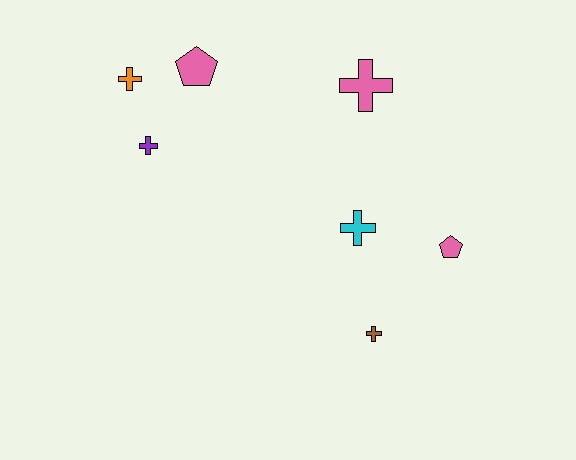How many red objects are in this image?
There are no red objects.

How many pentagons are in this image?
There are 2 pentagons.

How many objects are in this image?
There are 7 objects.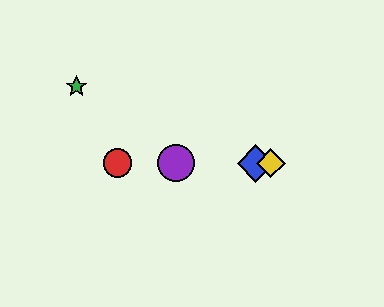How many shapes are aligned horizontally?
4 shapes (the red circle, the blue diamond, the yellow diamond, the purple circle) are aligned horizontally.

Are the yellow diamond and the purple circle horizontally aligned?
Yes, both are at y≈163.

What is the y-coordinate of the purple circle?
The purple circle is at y≈163.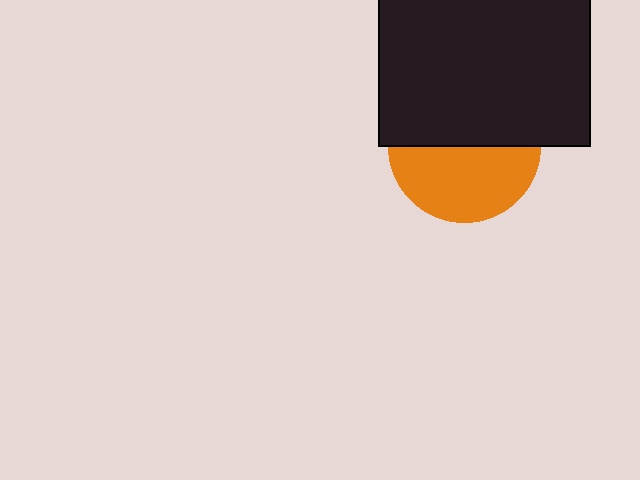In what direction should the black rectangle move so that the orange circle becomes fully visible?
The black rectangle should move up. That is the shortest direction to clear the overlap and leave the orange circle fully visible.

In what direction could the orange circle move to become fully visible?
The orange circle could move down. That would shift it out from behind the black rectangle entirely.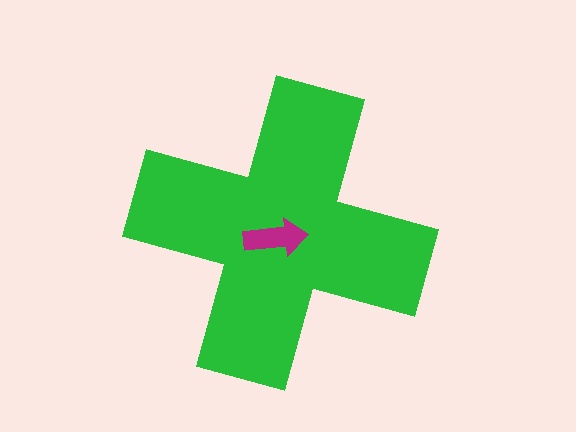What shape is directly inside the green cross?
The magenta arrow.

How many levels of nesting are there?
2.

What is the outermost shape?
The green cross.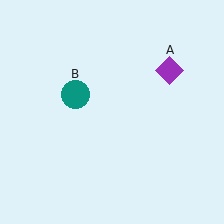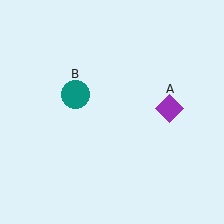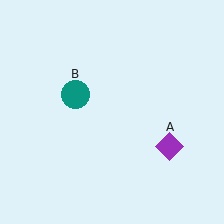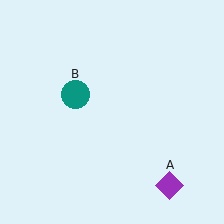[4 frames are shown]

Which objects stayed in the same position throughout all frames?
Teal circle (object B) remained stationary.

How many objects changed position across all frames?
1 object changed position: purple diamond (object A).